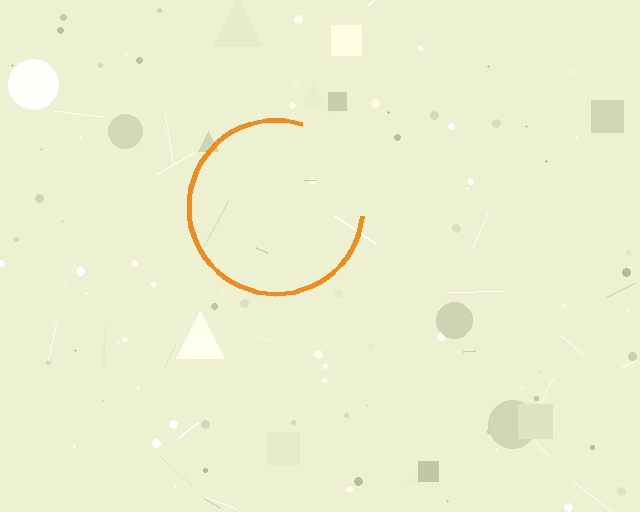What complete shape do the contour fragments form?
The contour fragments form a circle.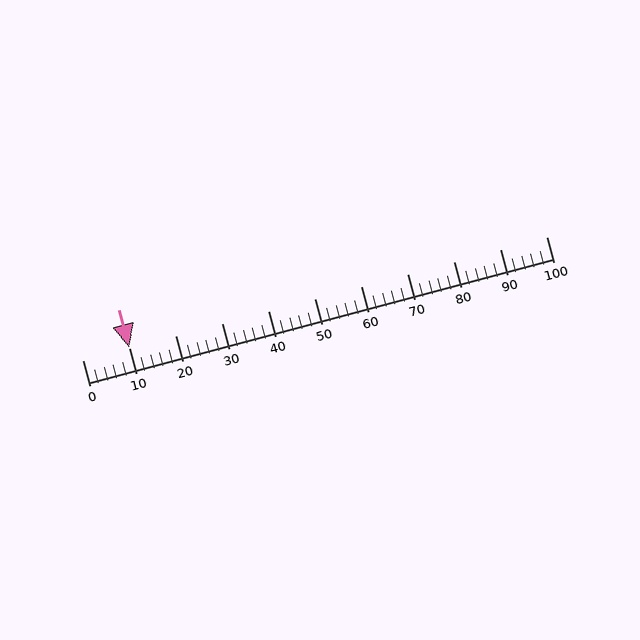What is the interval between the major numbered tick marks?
The major tick marks are spaced 10 units apart.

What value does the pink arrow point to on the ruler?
The pink arrow points to approximately 10.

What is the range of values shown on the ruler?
The ruler shows values from 0 to 100.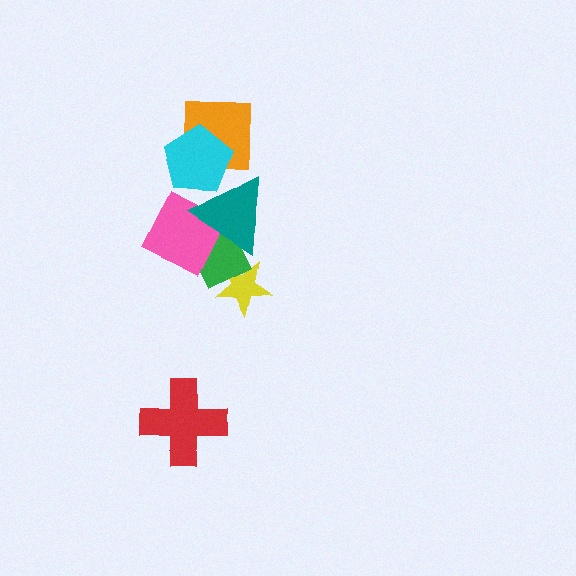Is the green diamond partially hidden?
Yes, it is partially covered by another shape.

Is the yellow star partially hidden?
Yes, it is partially covered by another shape.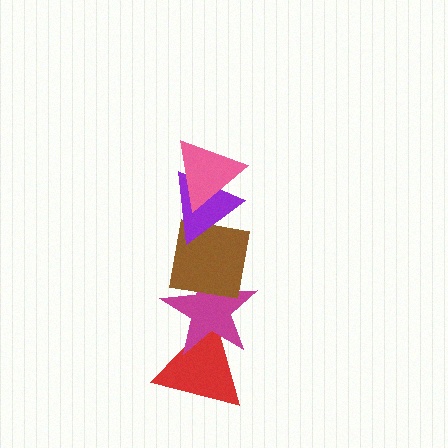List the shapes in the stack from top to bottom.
From top to bottom: the pink triangle, the purple triangle, the brown square, the magenta star, the red triangle.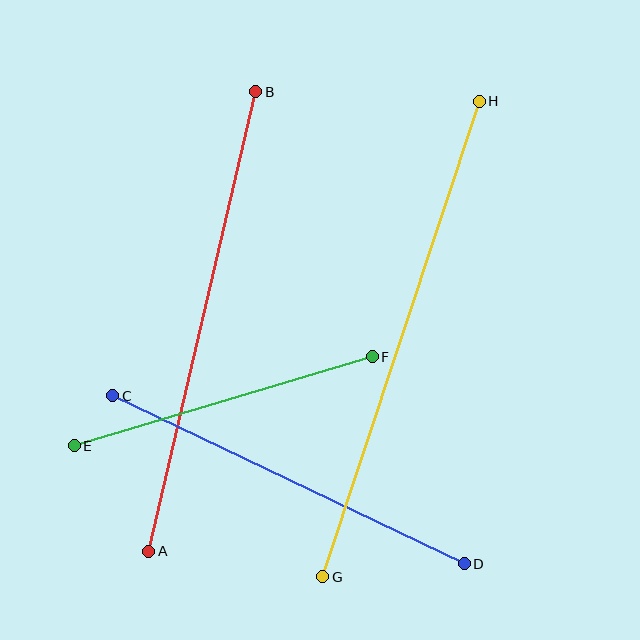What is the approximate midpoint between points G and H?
The midpoint is at approximately (401, 339) pixels.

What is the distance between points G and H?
The distance is approximately 501 pixels.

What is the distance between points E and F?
The distance is approximately 311 pixels.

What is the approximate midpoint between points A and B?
The midpoint is at approximately (202, 321) pixels.